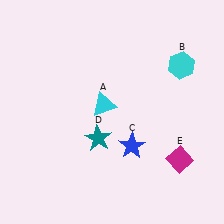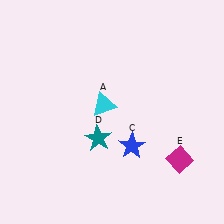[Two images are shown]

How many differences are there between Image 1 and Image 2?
There is 1 difference between the two images.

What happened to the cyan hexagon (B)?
The cyan hexagon (B) was removed in Image 2. It was in the top-right area of Image 1.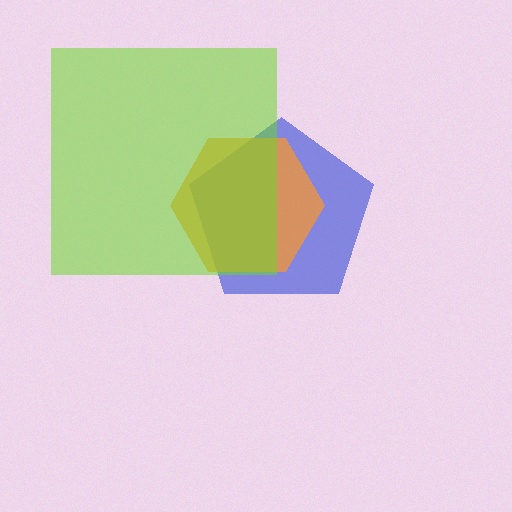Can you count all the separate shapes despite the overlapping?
Yes, there are 3 separate shapes.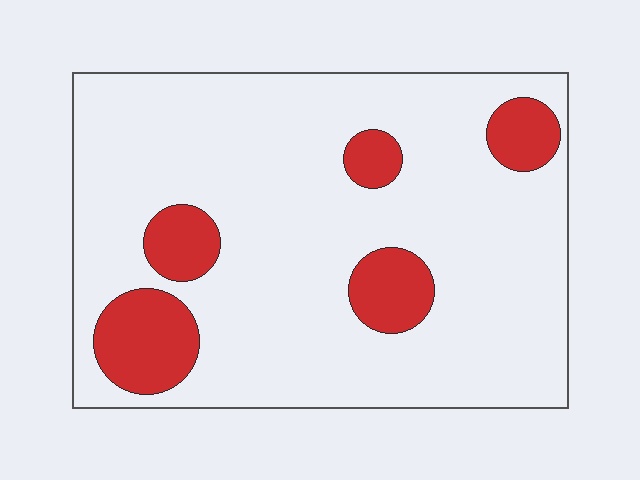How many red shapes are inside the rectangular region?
5.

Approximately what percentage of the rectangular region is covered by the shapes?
Approximately 15%.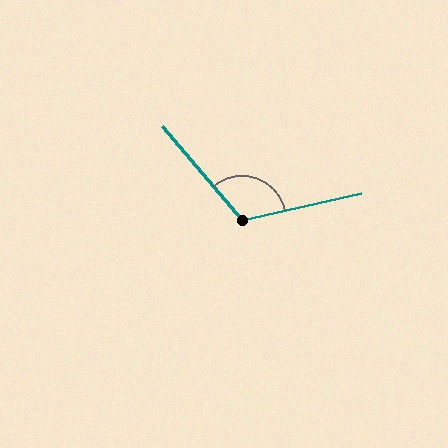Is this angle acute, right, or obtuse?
It is obtuse.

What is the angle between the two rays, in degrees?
Approximately 118 degrees.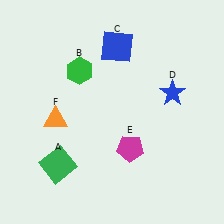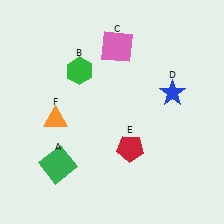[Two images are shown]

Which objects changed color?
C changed from blue to pink. E changed from magenta to red.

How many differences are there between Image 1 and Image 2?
There are 2 differences between the two images.